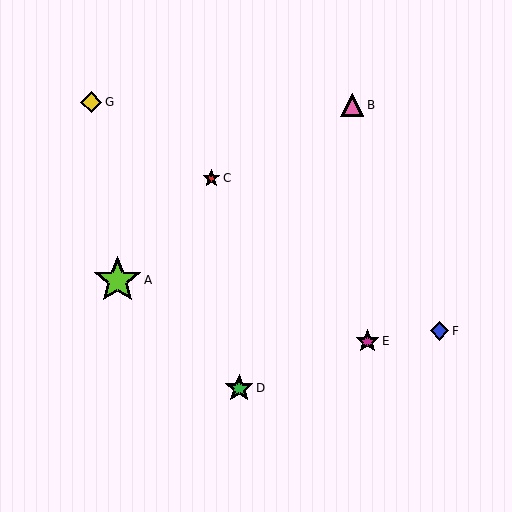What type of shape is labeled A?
Shape A is a lime star.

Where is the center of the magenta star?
The center of the magenta star is at (367, 341).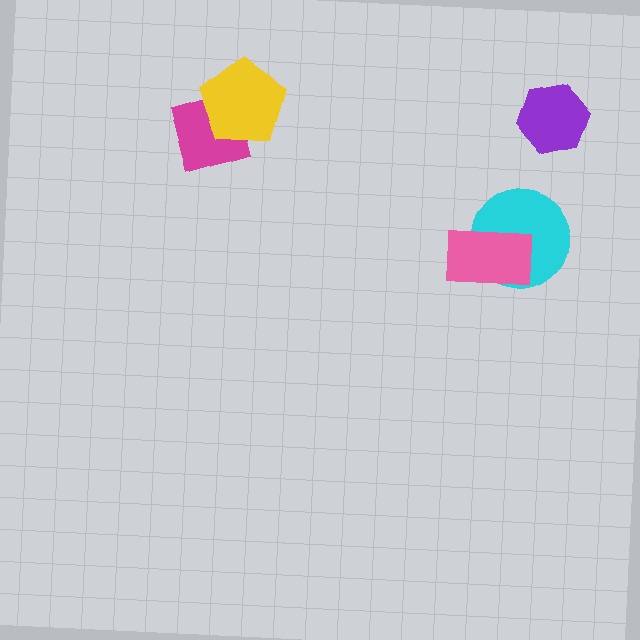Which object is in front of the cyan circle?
The pink rectangle is in front of the cyan circle.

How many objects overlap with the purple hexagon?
0 objects overlap with the purple hexagon.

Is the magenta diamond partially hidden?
Yes, it is partially covered by another shape.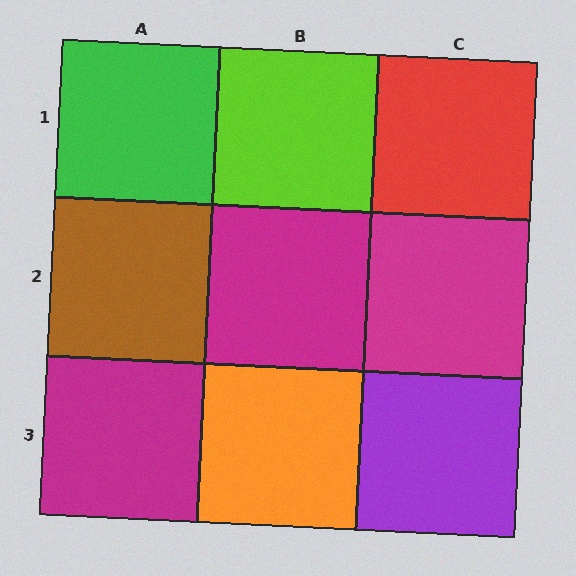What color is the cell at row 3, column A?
Magenta.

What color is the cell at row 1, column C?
Red.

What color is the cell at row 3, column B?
Orange.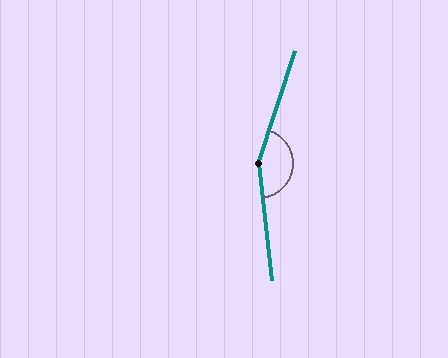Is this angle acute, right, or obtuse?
It is obtuse.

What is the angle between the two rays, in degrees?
Approximately 155 degrees.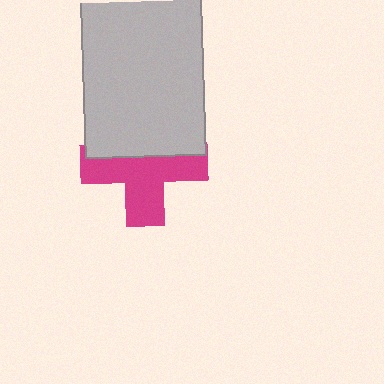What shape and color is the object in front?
The object in front is a light gray rectangle.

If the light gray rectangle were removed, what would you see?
You would see the complete magenta cross.